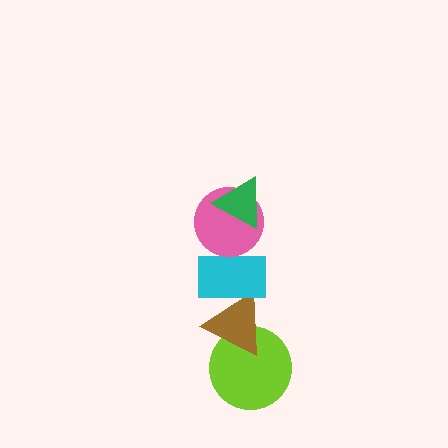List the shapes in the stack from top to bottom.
From top to bottom: the green triangle, the pink circle, the cyan rectangle, the brown triangle, the lime circle.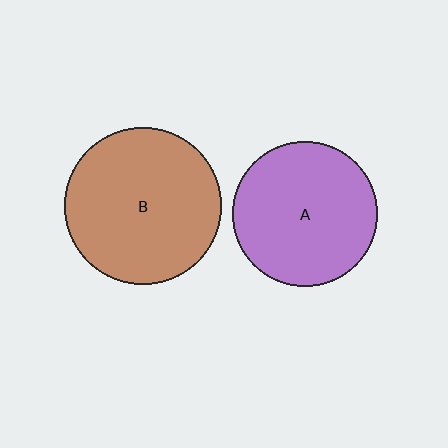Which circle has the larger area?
Circle B (brown).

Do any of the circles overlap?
No, none of the circles overlap.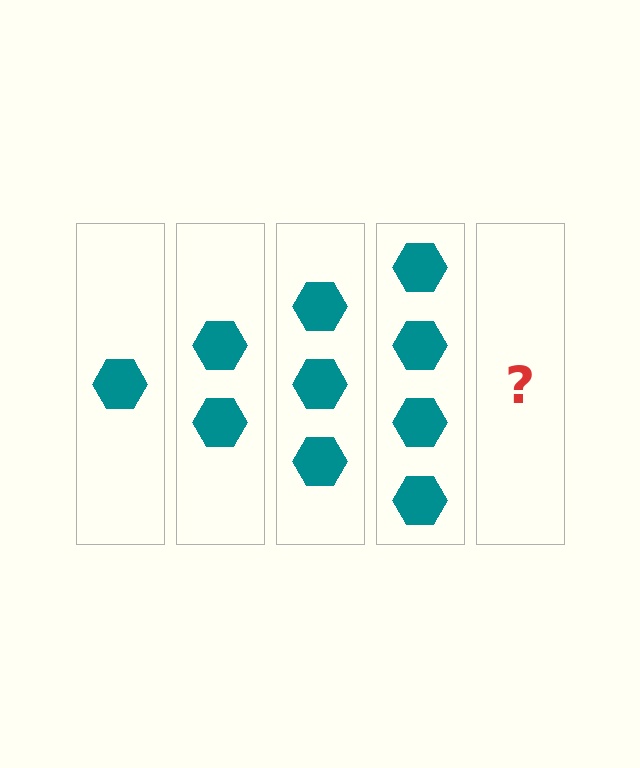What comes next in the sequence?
The next element should be 5 hexagons.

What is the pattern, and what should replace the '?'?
The pattern is that each step adds one more hexagon. The '?' should be 5 hexagons.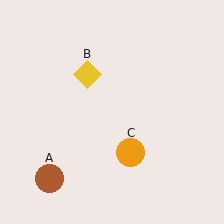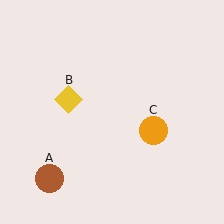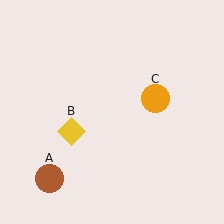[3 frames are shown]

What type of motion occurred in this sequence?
The yellow diamond (object B), orange circle (object C) rotated counterclockwise around the center of the scene.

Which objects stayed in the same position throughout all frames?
Brown circle (object A) remained stationary.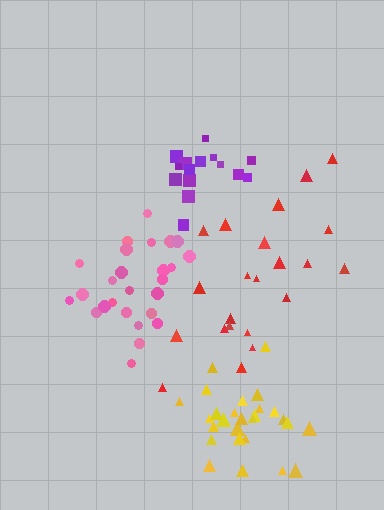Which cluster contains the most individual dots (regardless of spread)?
Yellow (27).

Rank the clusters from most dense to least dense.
pink, yellow, purple, red.